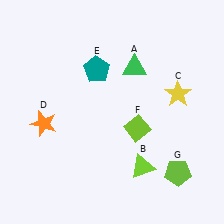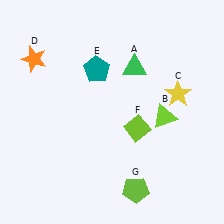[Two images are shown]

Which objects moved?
The objects that moved are: the lime triangle (B), the orange star (D), the lime pentagon (G).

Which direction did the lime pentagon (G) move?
The lime pentagon (G) moved left.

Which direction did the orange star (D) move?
The orange star (D) moved up.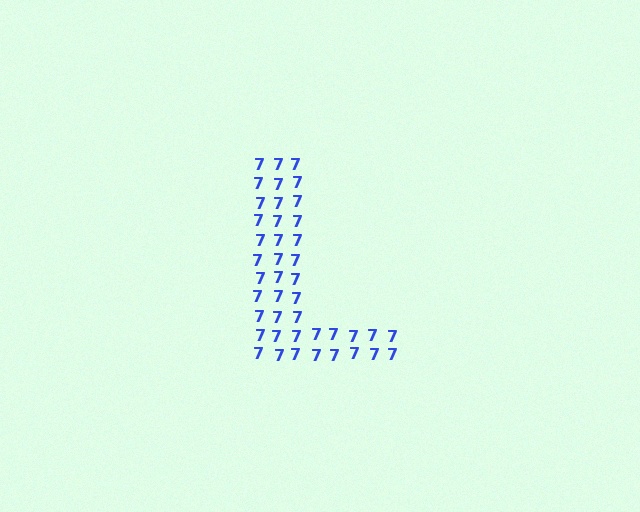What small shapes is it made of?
It is made of small digit 7's.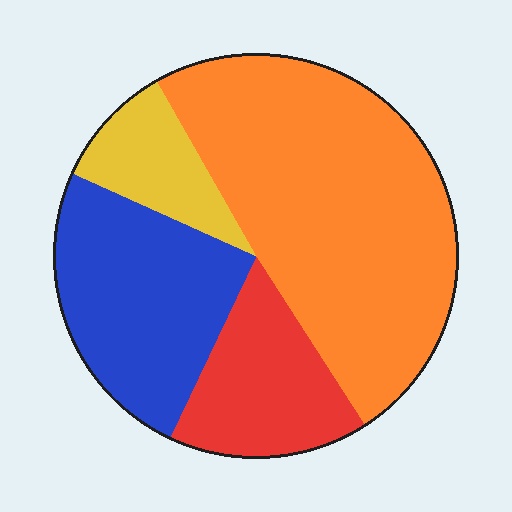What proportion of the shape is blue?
Blue covers roughly 25% of the shape.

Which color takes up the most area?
Orange, at roughly 50%.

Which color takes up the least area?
Yellow, at roughly 10%.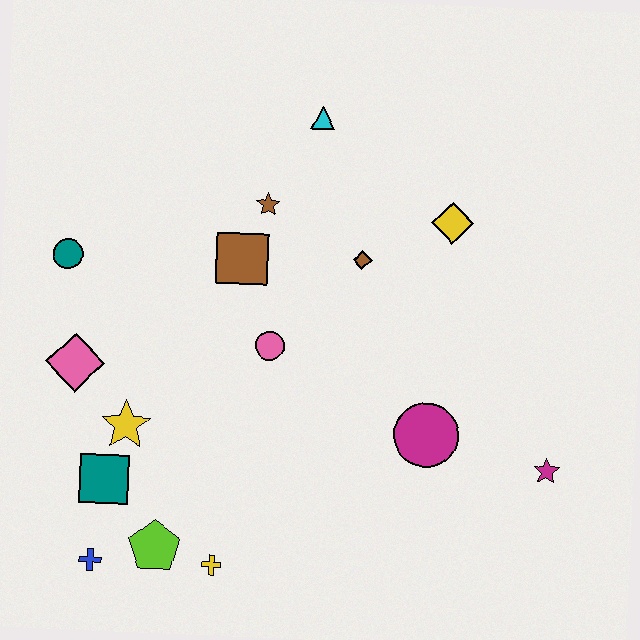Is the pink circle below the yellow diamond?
Yes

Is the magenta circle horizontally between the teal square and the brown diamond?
No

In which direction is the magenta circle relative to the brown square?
The magenta circle is to the right of the brown square.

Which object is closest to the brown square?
The brown star is closest to the brown square.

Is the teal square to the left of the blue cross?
No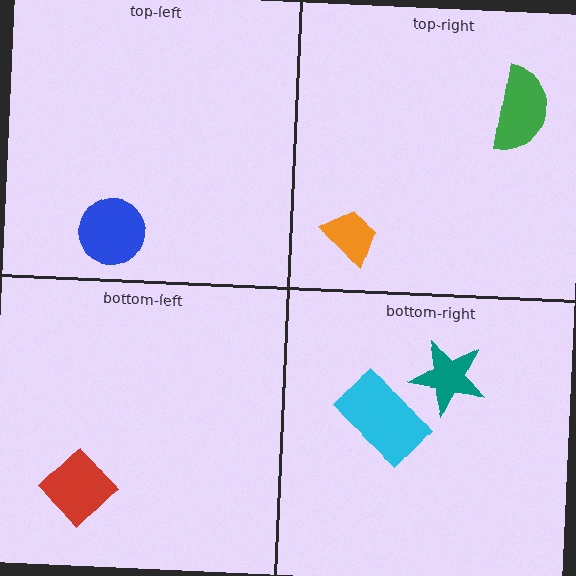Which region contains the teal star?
The bottom-right region.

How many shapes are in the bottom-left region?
1.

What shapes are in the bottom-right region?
The cyan rectangle, the teal star.